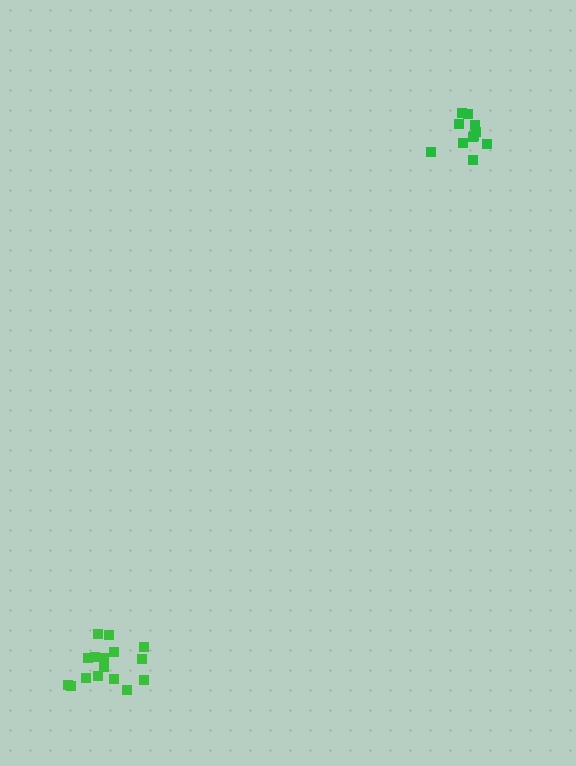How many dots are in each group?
Group 1: 16 dots, Group 2: 11 dots (27 total).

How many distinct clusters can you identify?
There are 2 distinct clusters.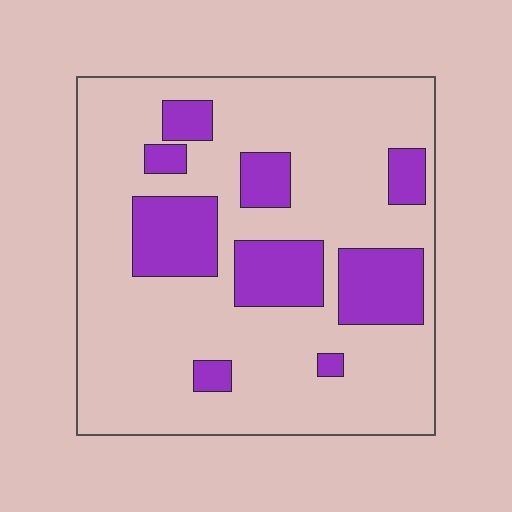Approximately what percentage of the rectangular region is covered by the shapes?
Approximately 25%.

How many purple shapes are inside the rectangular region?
9.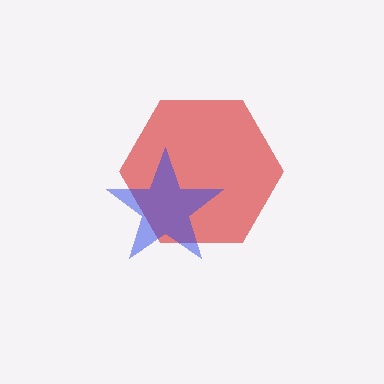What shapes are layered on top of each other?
The layered shapes are: a red hexagon, a blue star.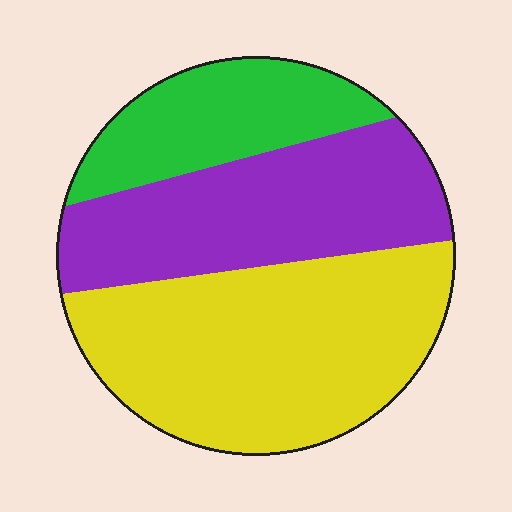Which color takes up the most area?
Yellow, at roughly 45%.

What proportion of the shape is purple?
Purple takes up about one third (1/3) of the shape.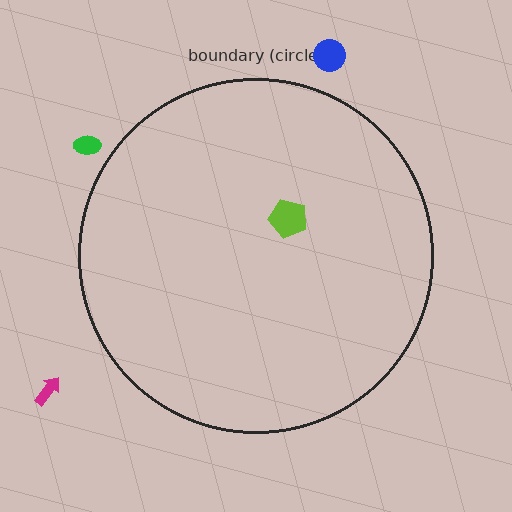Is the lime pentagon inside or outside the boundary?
Inside.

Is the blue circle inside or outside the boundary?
Outside.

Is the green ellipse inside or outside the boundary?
Outside.